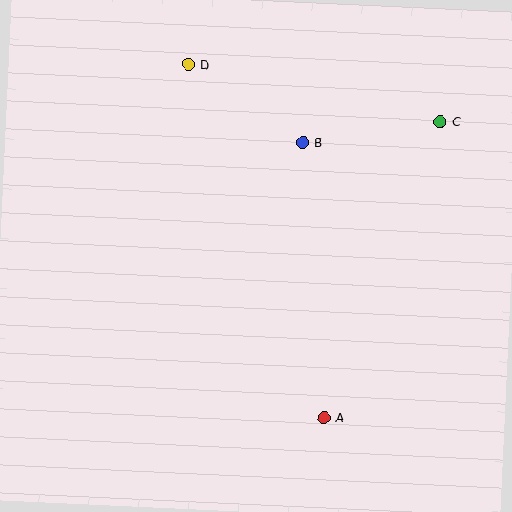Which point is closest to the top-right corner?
Point C is closest to the top-right corner.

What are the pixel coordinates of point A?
Point A is at (324, 417).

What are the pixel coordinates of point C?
Point C is at (440, 122).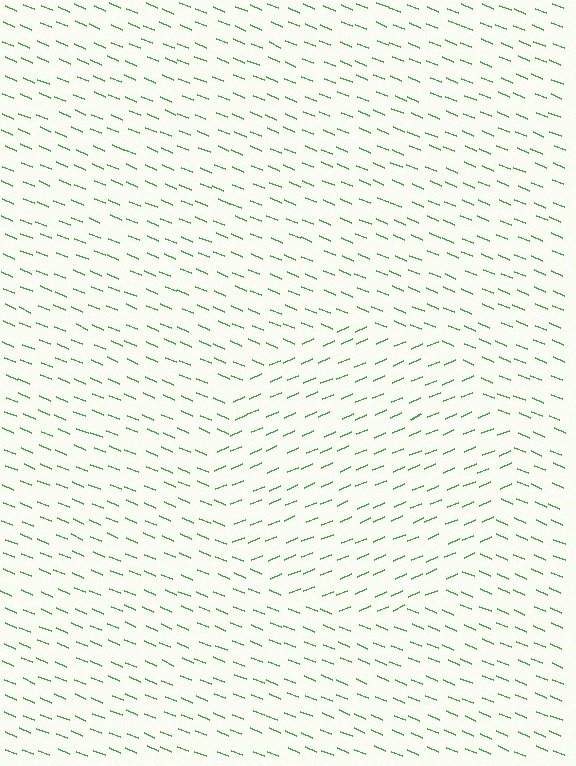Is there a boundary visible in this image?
Yes, there is a texture boundary formed by a change in line orientation.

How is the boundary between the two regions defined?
The boundary is defined purely by a change in line orientation (approximately 45 degrees difference). All lines are the same color and thickness.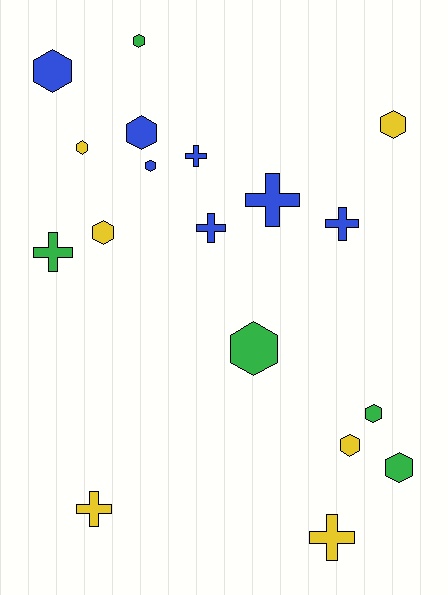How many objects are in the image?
There are 18 objects.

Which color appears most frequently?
Blue, with 7 objects.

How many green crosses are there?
There is 1 green cross.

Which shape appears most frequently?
Hexagon, with 11 objects.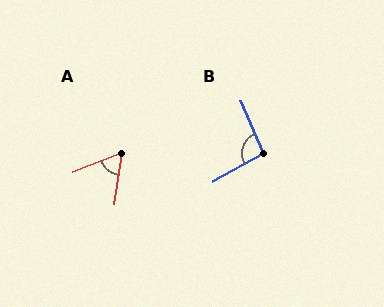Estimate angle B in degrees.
Approximately 96 degrees.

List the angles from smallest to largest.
A (61°), B (96°).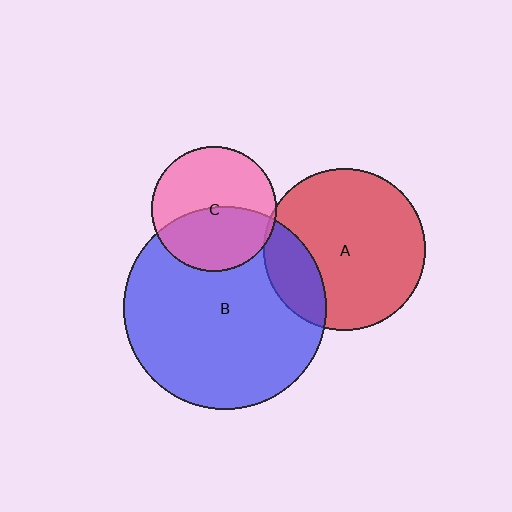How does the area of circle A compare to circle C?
Approximately 1.7 times.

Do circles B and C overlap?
Yes.